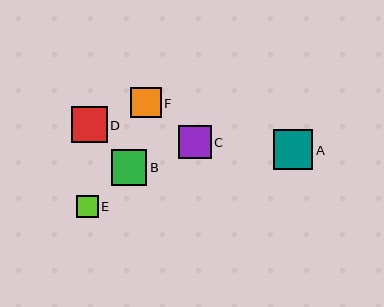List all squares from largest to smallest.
From largest to smallest: A, D, B, C, F, E.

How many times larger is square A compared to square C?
Square A is approximately 1.2 times the size of square C.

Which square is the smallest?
Square E is the smallest with a size of approximately 22 pixels.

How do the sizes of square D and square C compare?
Square D and square C are approximately the same size.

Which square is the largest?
Square A is the largest with a size of approximately 39 pixels.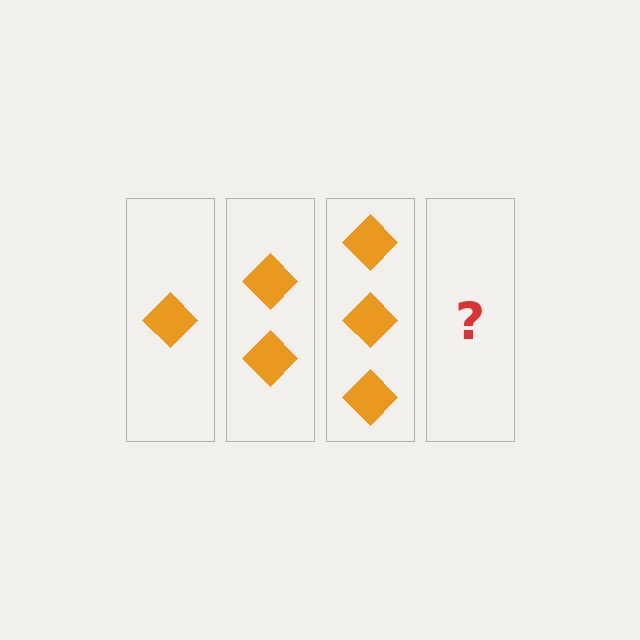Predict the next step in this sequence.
The next step is 4 diamonds.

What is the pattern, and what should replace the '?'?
The pattern is that each step adds one more diamond. The '?' should be 4 diamonds.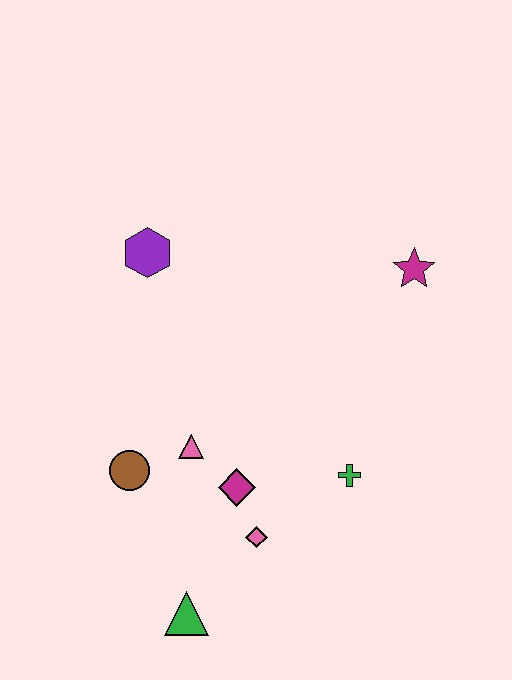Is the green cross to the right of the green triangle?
Yes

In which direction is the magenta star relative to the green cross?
The magenta star is above the green cross.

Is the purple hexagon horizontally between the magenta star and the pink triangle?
No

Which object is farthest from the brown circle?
The magenta star is farthest from the brown circle.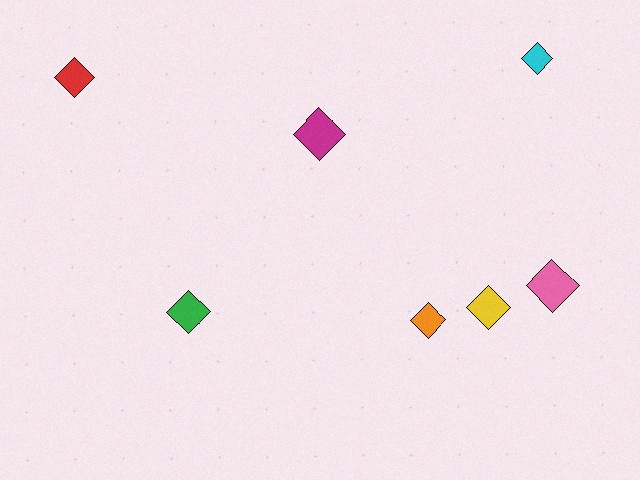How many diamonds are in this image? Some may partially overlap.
There are 7 diamonds.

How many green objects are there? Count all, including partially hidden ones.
There is 1 green object.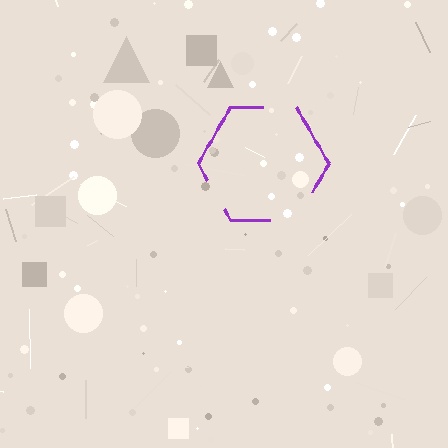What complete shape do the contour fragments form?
The contour fragments form a hexagon.